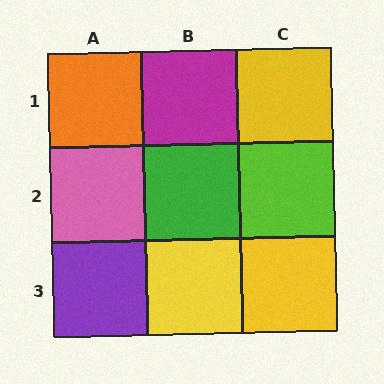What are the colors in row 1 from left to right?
Orange, magenta, yellow.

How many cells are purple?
1 cell is purple.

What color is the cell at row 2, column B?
Green.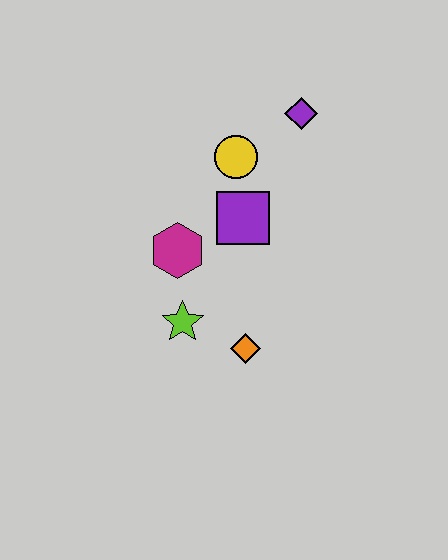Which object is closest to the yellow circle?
The purple square is closest to the yellow circle.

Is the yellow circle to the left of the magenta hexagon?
No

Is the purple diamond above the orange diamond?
Yes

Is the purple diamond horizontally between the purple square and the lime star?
No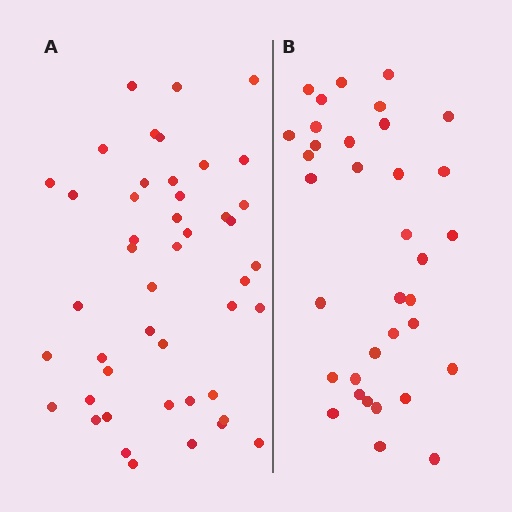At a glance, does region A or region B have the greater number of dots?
Region A (the left region) has more dots.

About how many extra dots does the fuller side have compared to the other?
Region A has roughly 12 or so more dots than region B.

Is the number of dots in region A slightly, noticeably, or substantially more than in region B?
Region A has noticeably more, but not dramatically so. The ratio is roughly 1.3 to 1.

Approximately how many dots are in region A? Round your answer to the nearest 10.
About 50 dots. (The exact count is 46, which rounds to 50.)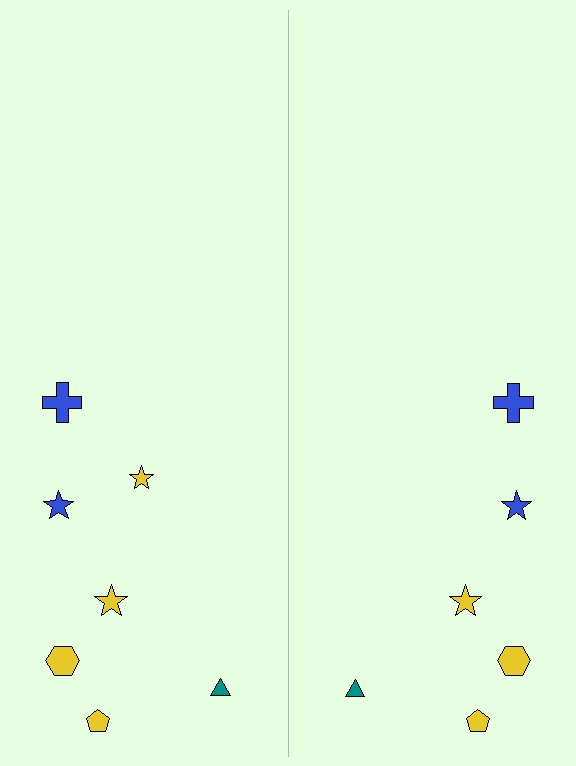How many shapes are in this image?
There are 13 shapes in this image.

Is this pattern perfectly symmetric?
No, the pattern is not perfectly symmetric. A yellow star is missing from the right side.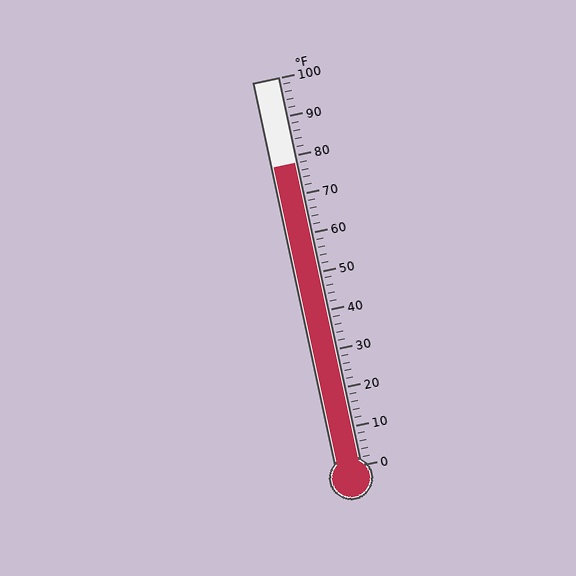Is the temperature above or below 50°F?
The temperature is above 50°F.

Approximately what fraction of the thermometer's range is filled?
The thermometer is filled to approximately 80% of its range.